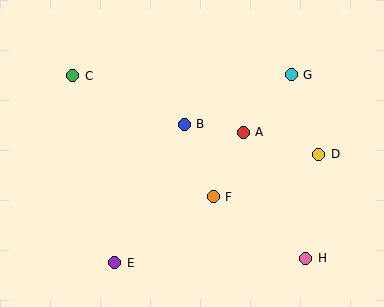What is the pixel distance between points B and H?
The distance between B and H is 181 pixels.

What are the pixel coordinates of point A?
Point A is at (243, 132).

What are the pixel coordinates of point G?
Point G is at (291, 75).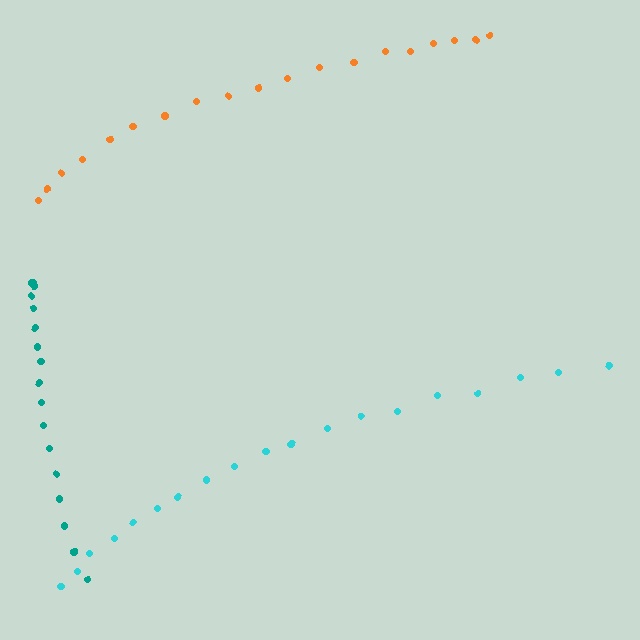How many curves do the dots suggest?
There are 3 distinct paths.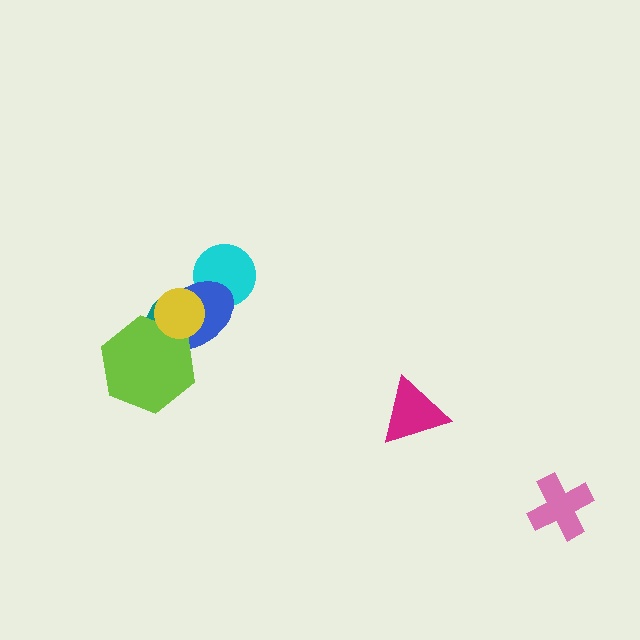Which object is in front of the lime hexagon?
The yellow circle is in front of the lime hexagon.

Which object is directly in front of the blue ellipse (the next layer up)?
The teal ellipse is directly in front of the blue ellipse.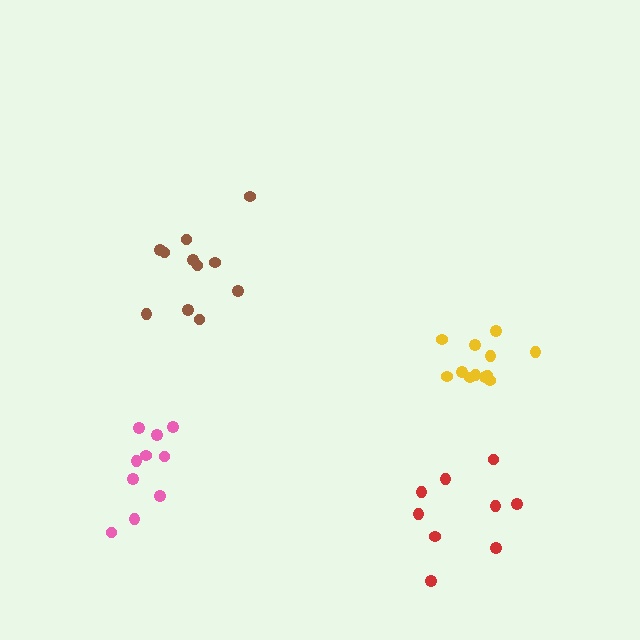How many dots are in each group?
Group 1: 10 dots, Group 2: 12 dots, Group 3: 11 dots, Group 4: 9 dots (42 total).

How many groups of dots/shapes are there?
There are 4 groups.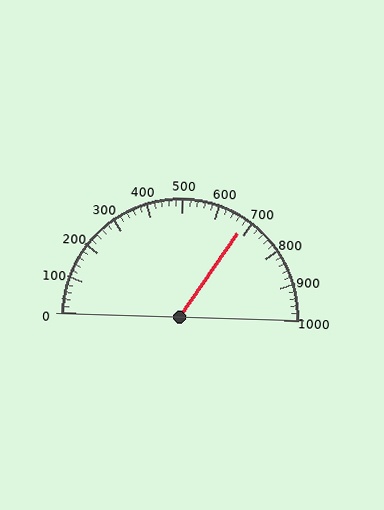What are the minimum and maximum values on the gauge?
The gauge ranges from 0 to 1000.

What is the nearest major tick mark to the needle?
The nearest major tick mark is 700.